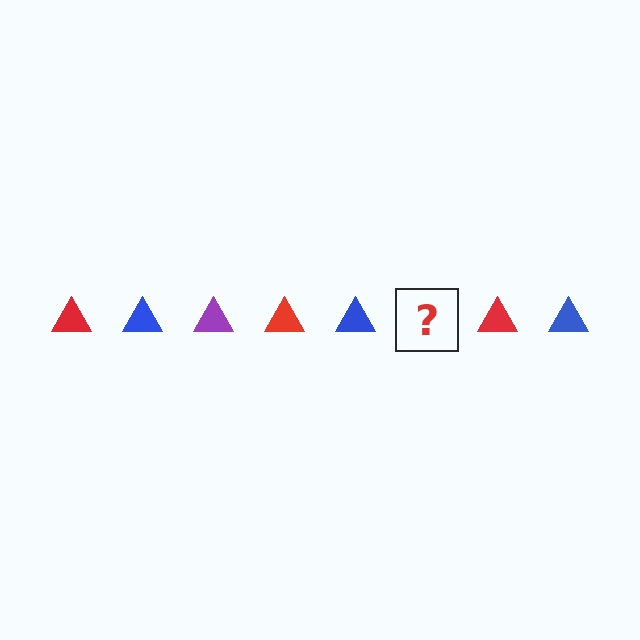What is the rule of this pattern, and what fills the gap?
The rule is that the pattern cycles through red, blue, purple triangles. The gap should be filled with a purple triangle.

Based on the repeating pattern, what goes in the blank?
The blank should be a purple triangle.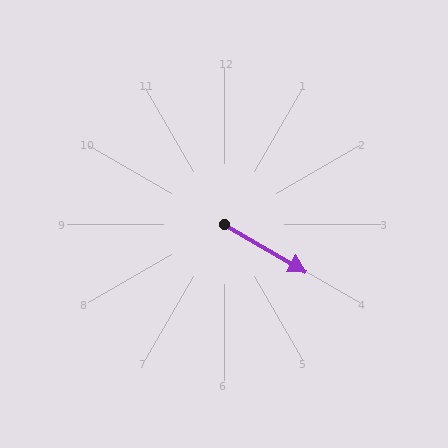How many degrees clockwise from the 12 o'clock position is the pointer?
Approximately 120 degrees.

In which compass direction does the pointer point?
Southeast.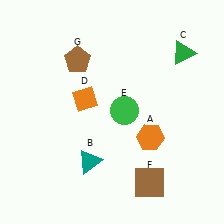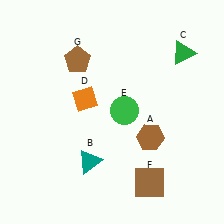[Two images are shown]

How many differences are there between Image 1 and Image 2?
There is 1 difference between the two images.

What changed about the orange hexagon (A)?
In Image 1, A is orange. In Image 2, it changed to brown.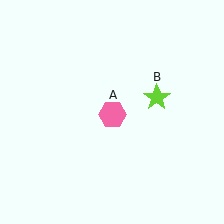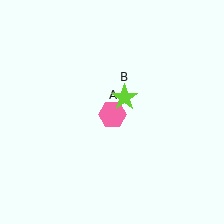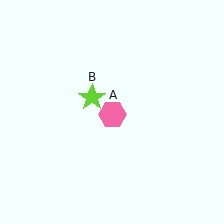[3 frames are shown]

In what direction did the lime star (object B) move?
The lime star (object B) moved left.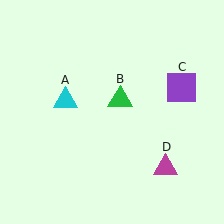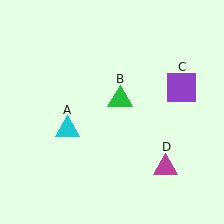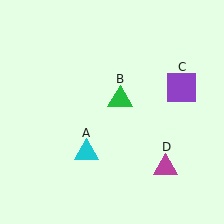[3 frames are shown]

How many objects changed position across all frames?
1 object changed position: cyan triangle (object A).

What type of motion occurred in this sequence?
The cyan triangle (object A) rotated counterclockwise around the center of the scene.